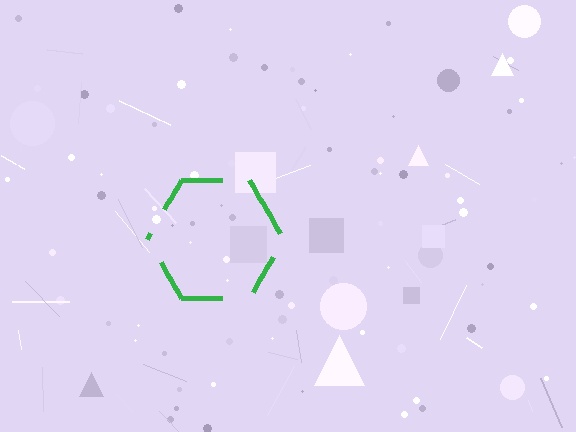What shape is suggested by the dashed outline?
The dashed outline suggests a hexagon.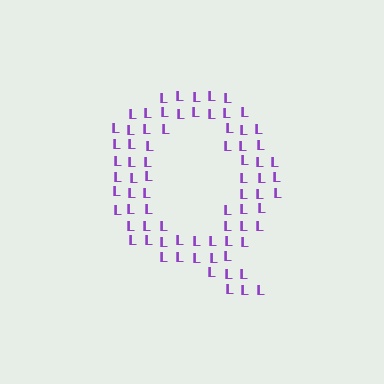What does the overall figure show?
The overall figure shows the letter Q.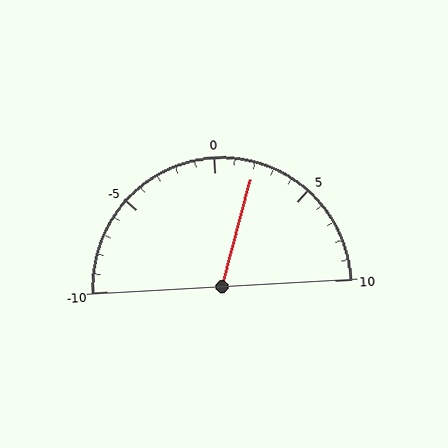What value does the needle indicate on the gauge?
The needle indicates approximately 2.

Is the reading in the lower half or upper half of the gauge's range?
The reading is in the upper half of the range (-10 to 10).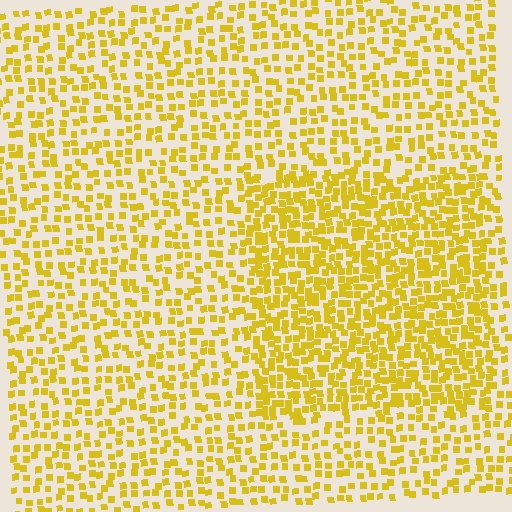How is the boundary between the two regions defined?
The boundary is defined by a change in element density (approximately 1.8x ratio). All elements are the same color, size, and shape.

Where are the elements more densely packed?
The elements are more densely packed inside the rectangle boundary.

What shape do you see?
I see a rectangle.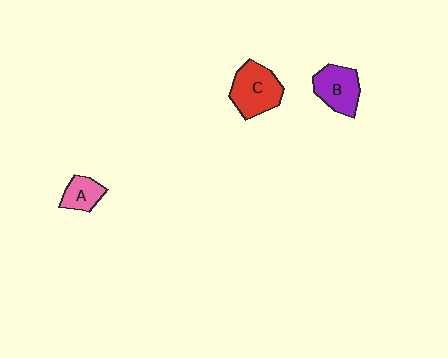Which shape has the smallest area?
Shape A (pink).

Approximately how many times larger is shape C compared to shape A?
Approximately 1.9 times.